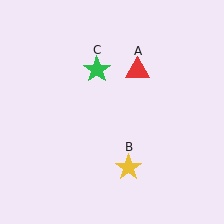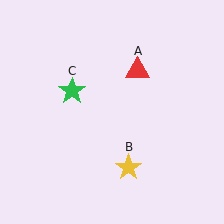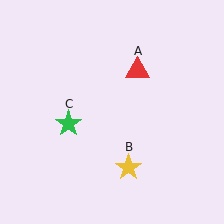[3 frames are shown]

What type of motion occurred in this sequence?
The green star (object C) rotated counterclockwise around the center of the scene.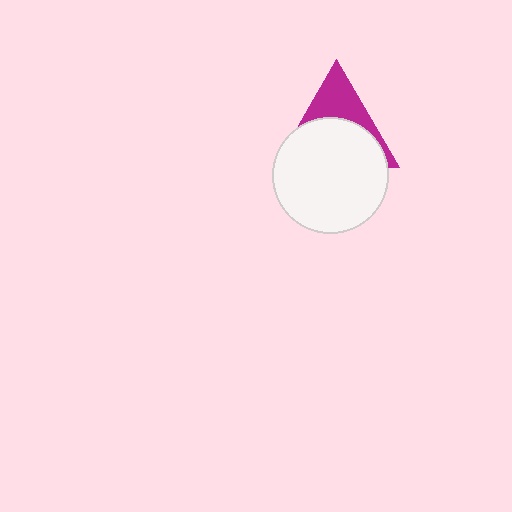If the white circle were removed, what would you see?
You would see the complete magenta triangle.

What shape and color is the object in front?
The object in front is a white circle.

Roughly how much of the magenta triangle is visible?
A small part of it is visible (roughly 38%).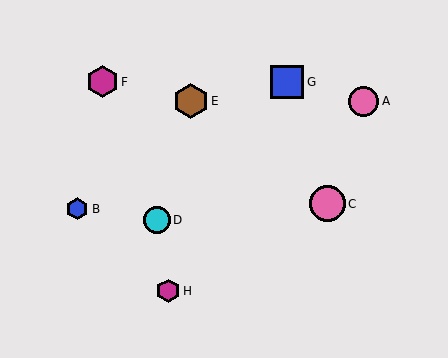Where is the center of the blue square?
The center of the blue square is at (287, 82).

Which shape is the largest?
The pink circle (labeled C) is the largest.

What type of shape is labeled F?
Shape F is a magenta hexagon.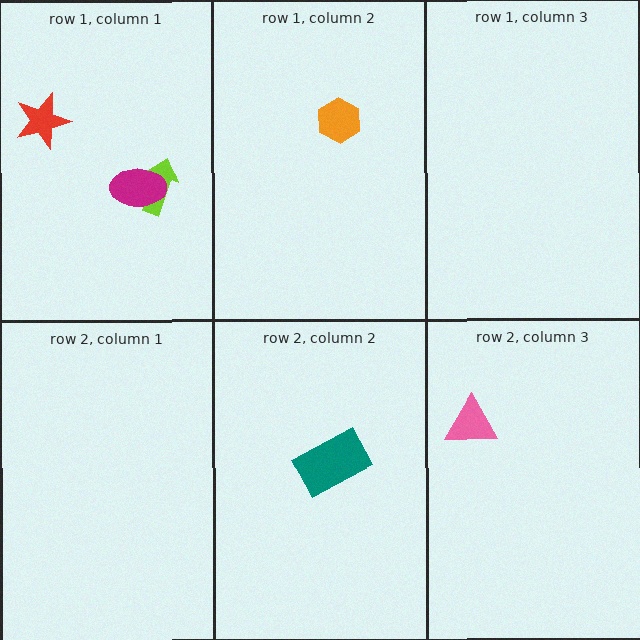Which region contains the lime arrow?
The row 1, column 1 region.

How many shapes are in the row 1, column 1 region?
3.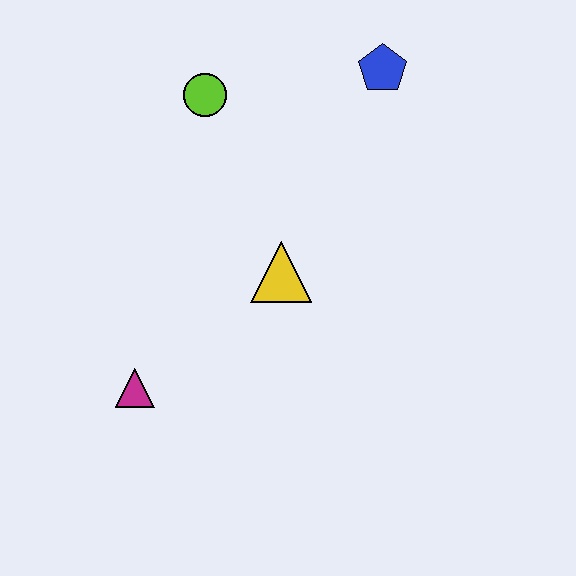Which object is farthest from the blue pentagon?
The magenta triangle is farthest from the blue pentagon.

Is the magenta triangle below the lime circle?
Yes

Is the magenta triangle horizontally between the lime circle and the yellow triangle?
No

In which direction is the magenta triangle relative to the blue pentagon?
The magenta triangle is below the blue pentagon.